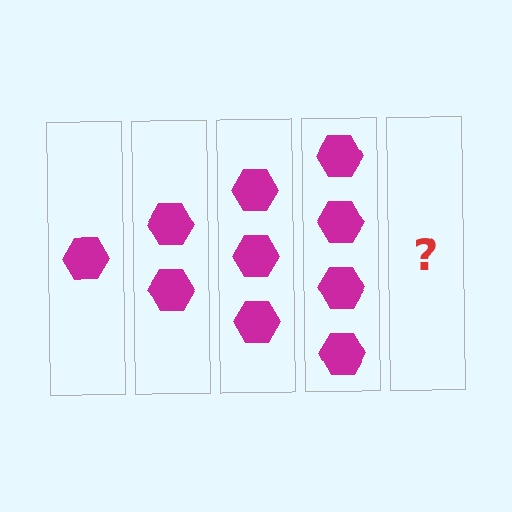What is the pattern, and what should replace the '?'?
The pattern is that each step adds one more hexagon. The '?' should be 5 hexagons.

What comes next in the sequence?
The next element should be 5 hexagons.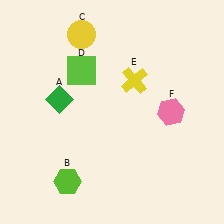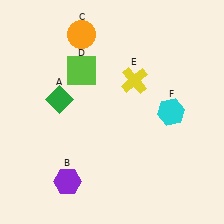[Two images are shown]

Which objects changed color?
B changed from lime to purple. C changed from yellow to orange. F changed from pink to cyan.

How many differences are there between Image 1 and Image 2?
There are 3 differences between the two images.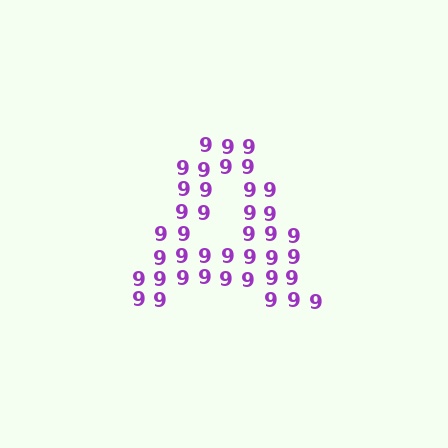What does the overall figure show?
The overall figure shows the letter A.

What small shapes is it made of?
It is made of small digit 9's.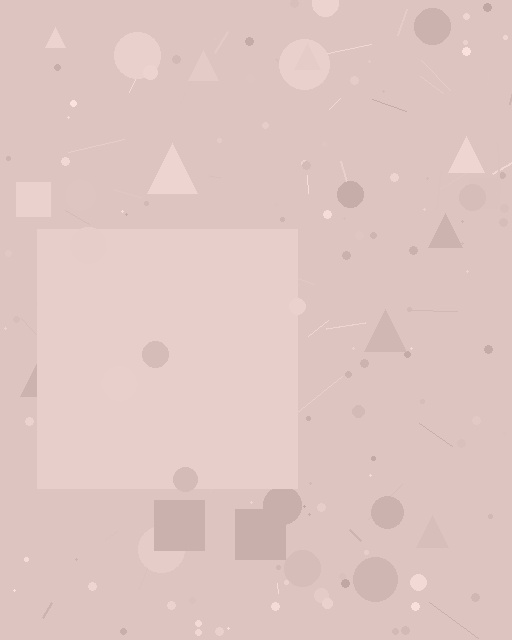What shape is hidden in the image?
A square is hidden in the image.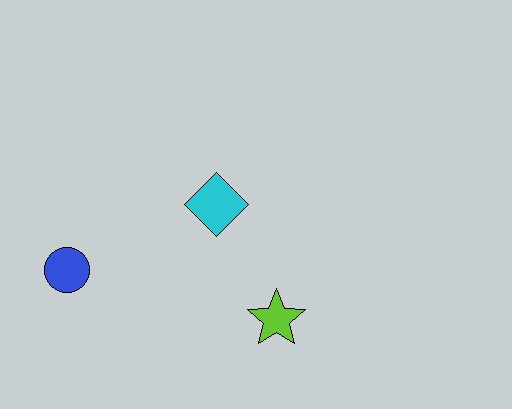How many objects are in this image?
There are 3 objects.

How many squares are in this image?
There are no squares.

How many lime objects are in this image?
There is 1 lime object.